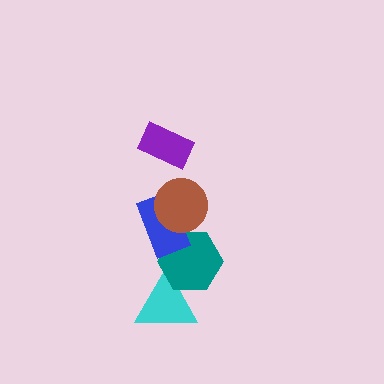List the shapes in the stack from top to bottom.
From top to bottom: the purple rectangle, the brown circle, the blue rectangle, the teal hexagon, the cyan triangle.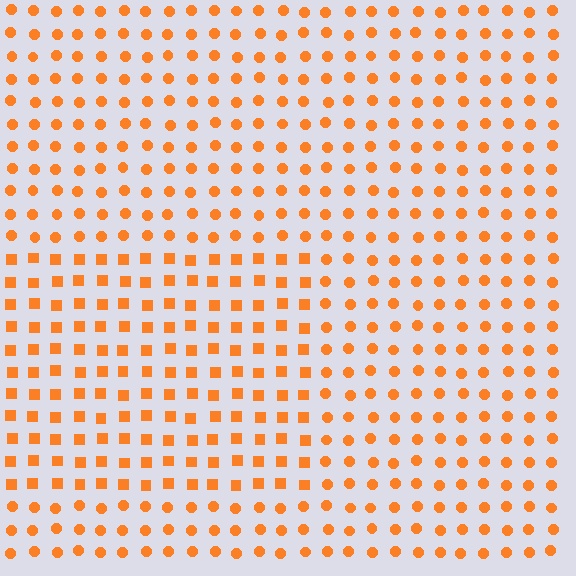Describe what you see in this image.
The image is filled with small orange elements arranged in a uniform grid. A rectangle-shaped region contains squares, while the surrounding area contains circles. The boundary is defined purely by the change in element shape.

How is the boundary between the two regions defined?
The boundary is defined by a change in element shape: squares inside vs. circles outside. All elements share the same color and spacing.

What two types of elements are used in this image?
The image uses squares inside the rectangle region and circles outside it.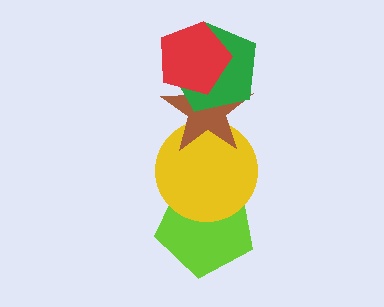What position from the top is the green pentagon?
The green pentagon is 2nd from the top.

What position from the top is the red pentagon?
The red pentagon is 1st from the top.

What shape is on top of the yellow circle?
The brown star is on top of the yellow circle.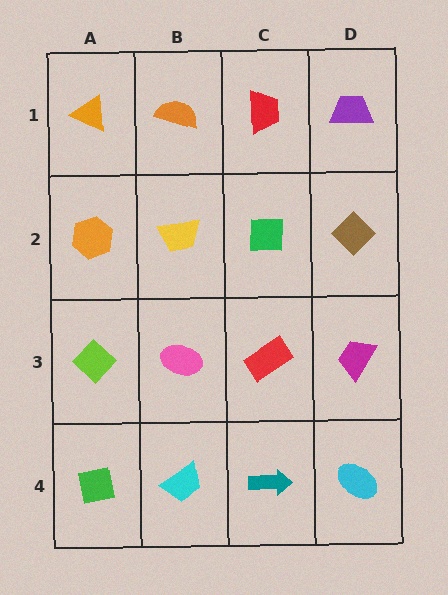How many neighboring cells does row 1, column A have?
2.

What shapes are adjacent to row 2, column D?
A purple trapezoid (row 1, column D), a magenta trapezoid (row 3, column D), a green square (row 2, column C).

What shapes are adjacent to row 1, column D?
A brown diamond (row 2, column D), a red trapezoid (row 1, column C).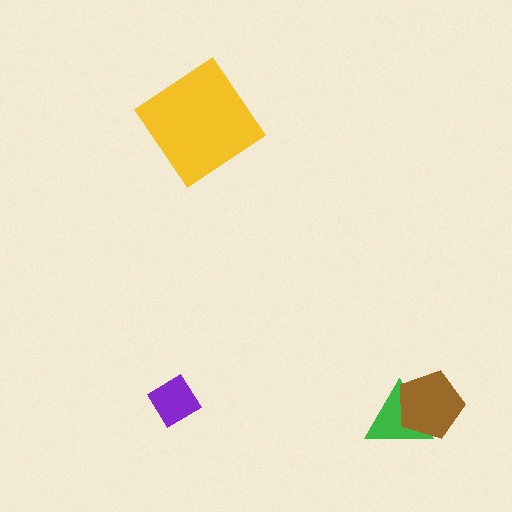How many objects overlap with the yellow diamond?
0 objects overlap with the yellow diamond.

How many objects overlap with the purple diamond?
0 objects overlap with the purple diamond.